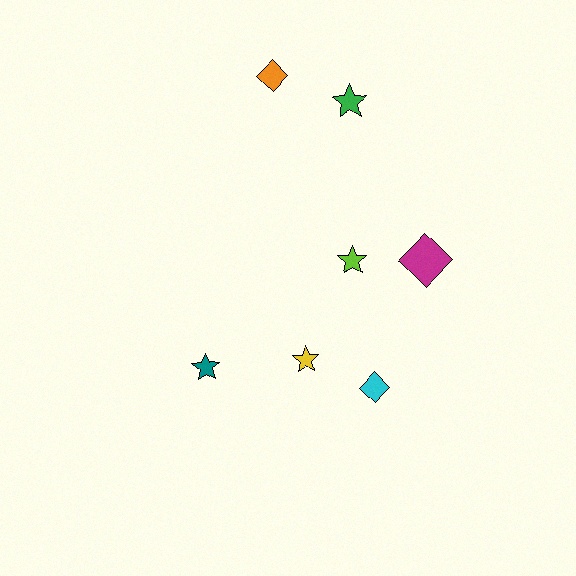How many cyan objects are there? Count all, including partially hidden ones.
There is 1 cyan object.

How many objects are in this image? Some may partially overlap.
There are 7 objects.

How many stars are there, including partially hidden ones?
There are 4 stars.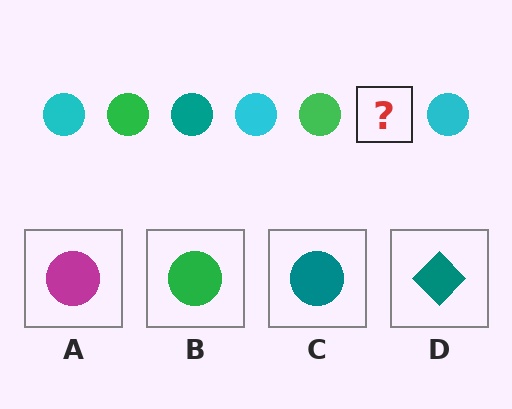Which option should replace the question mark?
Option C.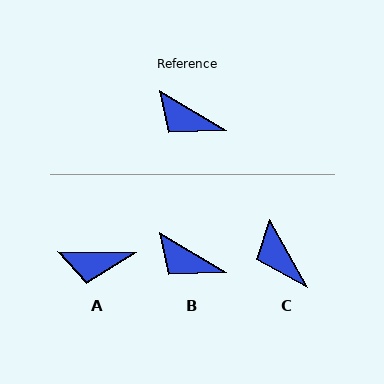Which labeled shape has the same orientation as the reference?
B.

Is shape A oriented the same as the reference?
No, it is off by about 29 degrees.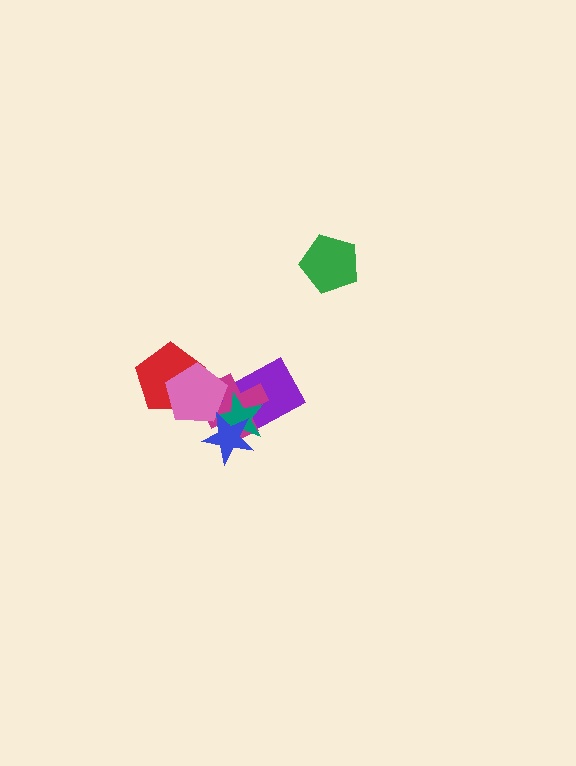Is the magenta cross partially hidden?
Yes, it is partially covered by another shape.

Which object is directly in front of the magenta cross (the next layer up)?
The teal star is directly in front of the magenta cross.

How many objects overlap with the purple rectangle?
4 objects overlap with the purple rectangle.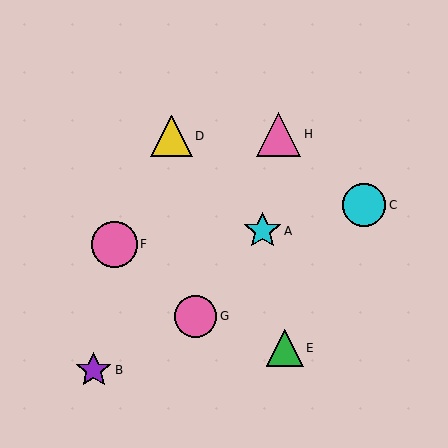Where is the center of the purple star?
The center of the purple star is at (94, 370).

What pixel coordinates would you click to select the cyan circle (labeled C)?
Click at (364, 205) to select the cyan circle C.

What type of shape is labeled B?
Shape B is a purple star.